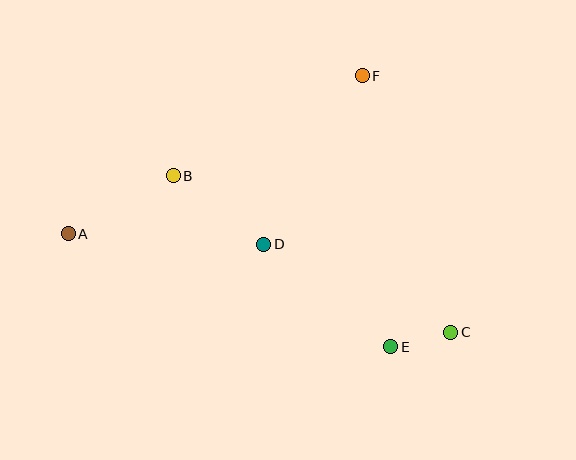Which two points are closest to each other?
Points C and E are closest to each other.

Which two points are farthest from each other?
Points A and C are farthest from each other.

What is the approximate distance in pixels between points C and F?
The distance between C and F is approximately 271 pixels.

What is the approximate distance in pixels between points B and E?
The distance between B and E is approximately 277 pixels.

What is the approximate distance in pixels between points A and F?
The distance between A and F is approximately 333 pixels.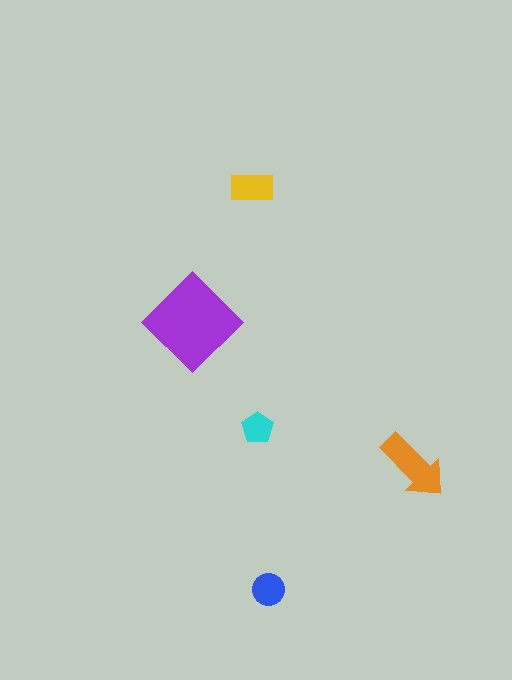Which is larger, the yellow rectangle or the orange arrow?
The orange arrow.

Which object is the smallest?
The cyan pentagon.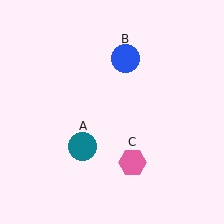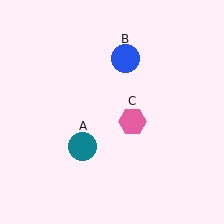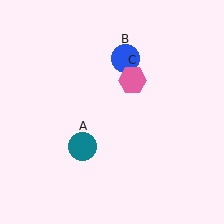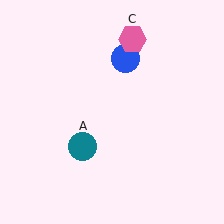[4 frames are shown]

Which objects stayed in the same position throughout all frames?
Teal circle (object A) and blue circle (object B) remained stationary.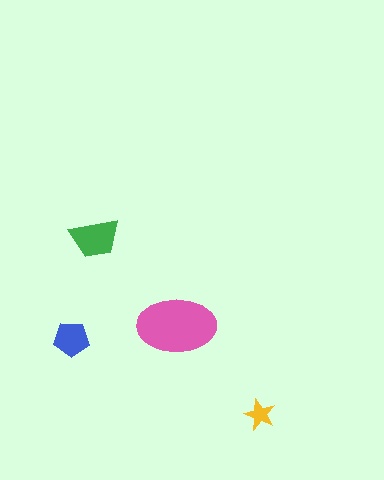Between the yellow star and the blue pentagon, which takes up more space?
The blue pentagon.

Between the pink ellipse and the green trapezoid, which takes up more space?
The pink ellipse.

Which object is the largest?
The pink ellipse.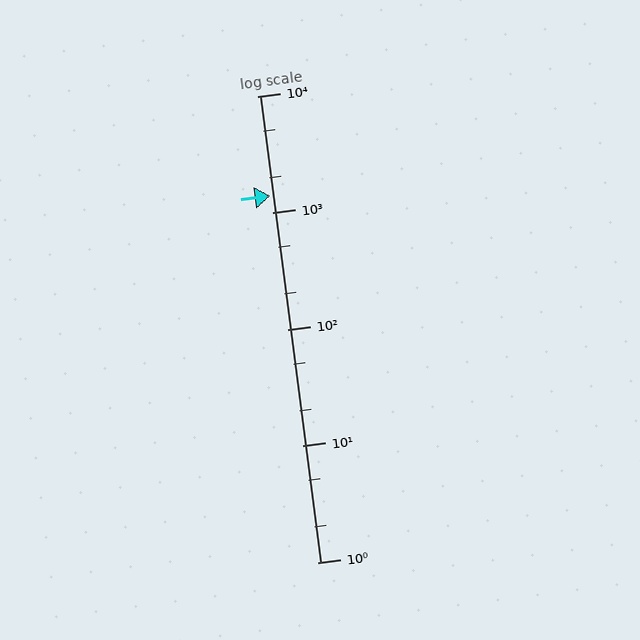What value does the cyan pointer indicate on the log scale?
The pointer indicates approximately 1400.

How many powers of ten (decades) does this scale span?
The scale spans 4 decades, from 1 to 10000.